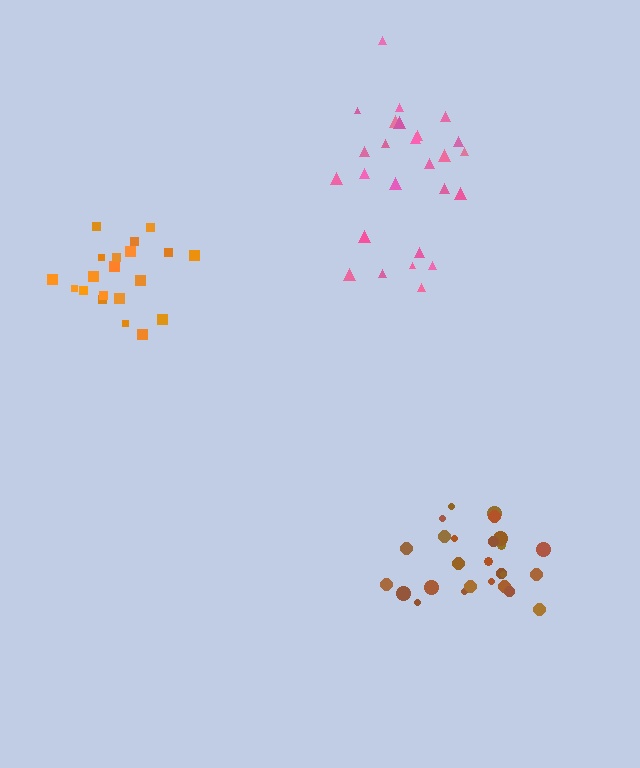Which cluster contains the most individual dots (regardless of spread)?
Pink (26).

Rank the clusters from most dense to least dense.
orange, brown, pink.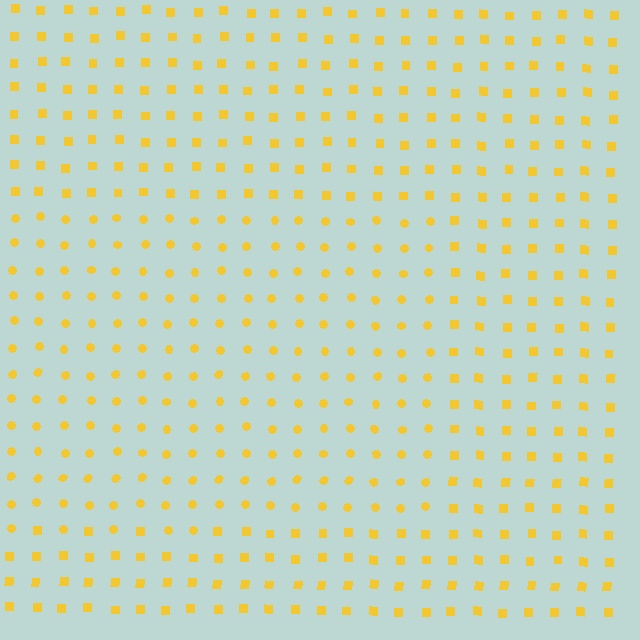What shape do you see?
I see a rectangle.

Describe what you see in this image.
The image is filled with small yellow elements arranged in a uniform grid. A rectangle-shaped region contains circles, while the surrounding area contains squares. The boundary is defined purely by the change in element shape.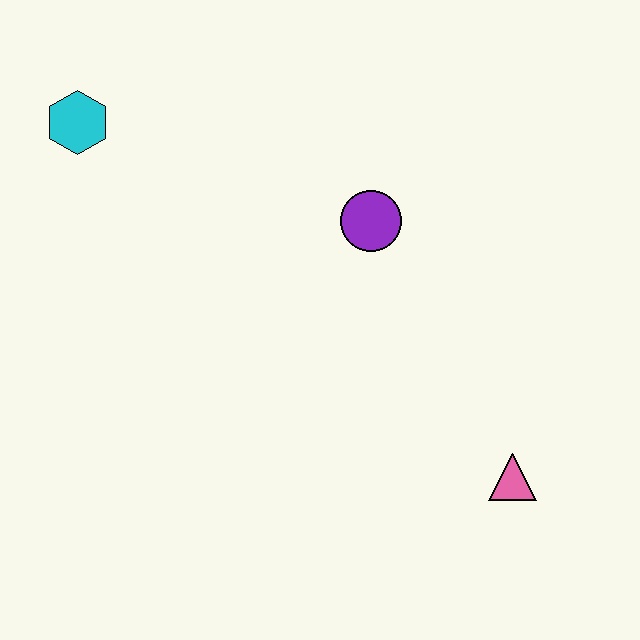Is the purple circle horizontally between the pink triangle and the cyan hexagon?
Yes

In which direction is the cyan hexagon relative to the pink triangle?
The cyan hexagon is to the left of the pink triangle.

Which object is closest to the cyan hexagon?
The purple circle is closest to the cyan hexagon.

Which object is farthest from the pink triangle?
The cyan hexagon is farthest from the pink triangle.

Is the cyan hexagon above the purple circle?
Yes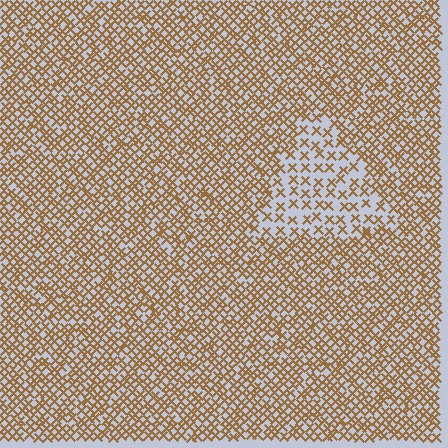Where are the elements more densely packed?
The elements are more densely packed outside the triangle boundary.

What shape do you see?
I see a triangle.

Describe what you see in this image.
The image contains small brown elements arranged at two different densities. A triangle-shaped region is visible where the elements are less densely packed than the surrounding area.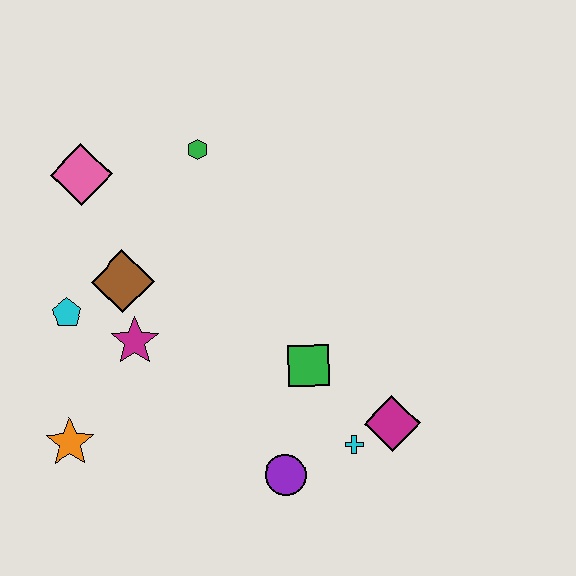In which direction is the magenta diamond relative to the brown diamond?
The magenta diamond is to the right of the brown diamond.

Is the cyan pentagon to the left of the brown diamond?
Yes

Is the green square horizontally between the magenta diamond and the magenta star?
Yes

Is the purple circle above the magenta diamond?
No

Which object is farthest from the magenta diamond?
The pink diamond is farthest from the magenta diamond.